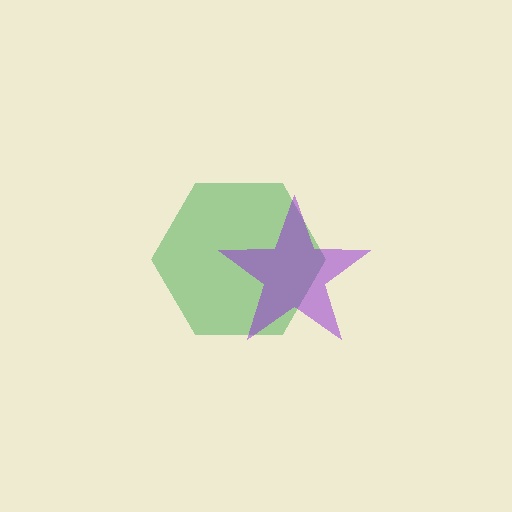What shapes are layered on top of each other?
The layered shapes are: a green hexagon, a purple star.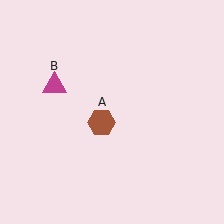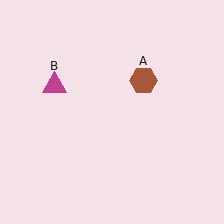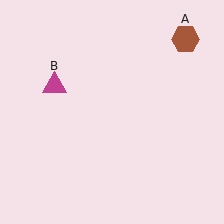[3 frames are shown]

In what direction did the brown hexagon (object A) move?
The brown hexagon (object A) moved up and to the right.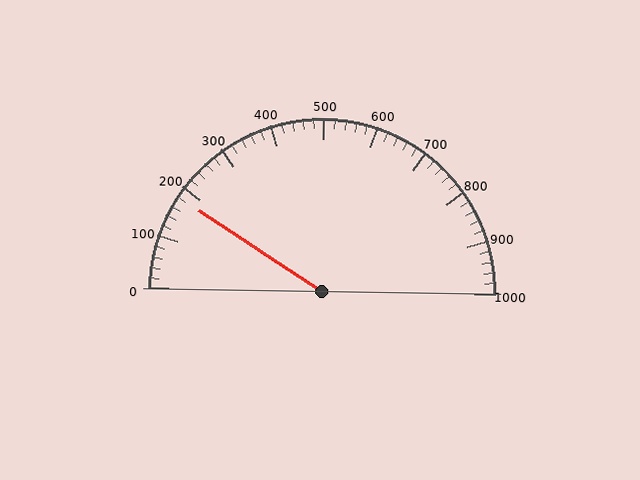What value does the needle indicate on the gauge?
The needle indicates approximately 180.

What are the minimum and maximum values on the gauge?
The gauge ranges from 0 to 1000.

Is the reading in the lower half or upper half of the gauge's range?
The reading is in the lower half of the range (0 to 1000).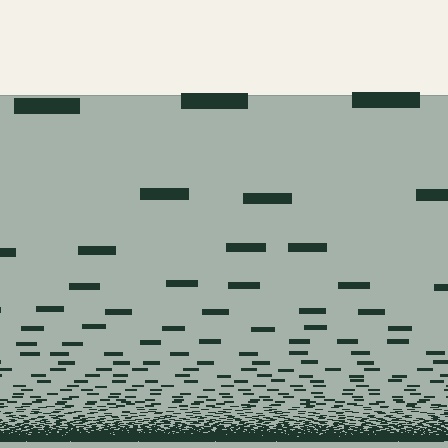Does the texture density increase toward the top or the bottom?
Density increases toward the bottom.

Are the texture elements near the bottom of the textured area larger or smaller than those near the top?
Smaller. The gradient is inverted — elements near the bottom are smaller and denser.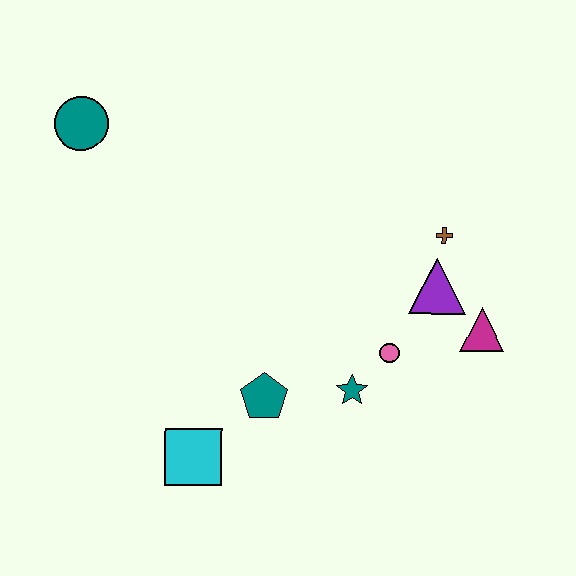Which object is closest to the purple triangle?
The brown cross is closest to the purple triangle.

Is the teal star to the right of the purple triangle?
No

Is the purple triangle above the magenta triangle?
Yes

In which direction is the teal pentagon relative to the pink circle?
The teal pentagon is to the left of the pink circle.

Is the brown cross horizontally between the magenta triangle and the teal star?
Yes